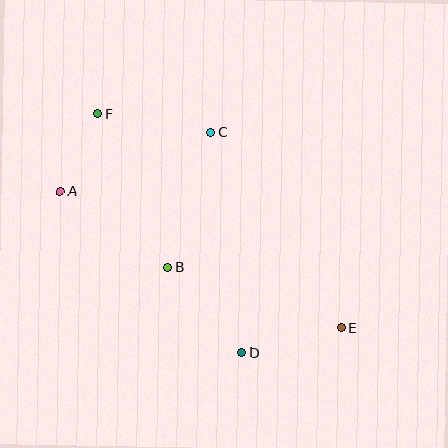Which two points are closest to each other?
Points A and F are closest to each other.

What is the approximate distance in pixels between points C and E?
The distance between C and E is approximately 236 pixels.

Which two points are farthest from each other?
Points E and F are farthest from each other.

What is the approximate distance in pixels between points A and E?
The distance between A and E is approximately 313 pixels.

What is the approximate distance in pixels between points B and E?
The distance between B and E is approximately 184 pixels.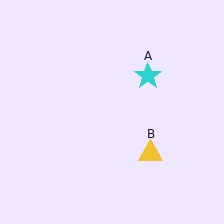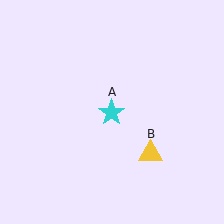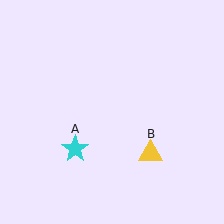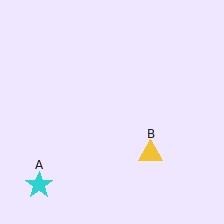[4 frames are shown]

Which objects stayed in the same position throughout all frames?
Yellow triangle (object B) remained stationary.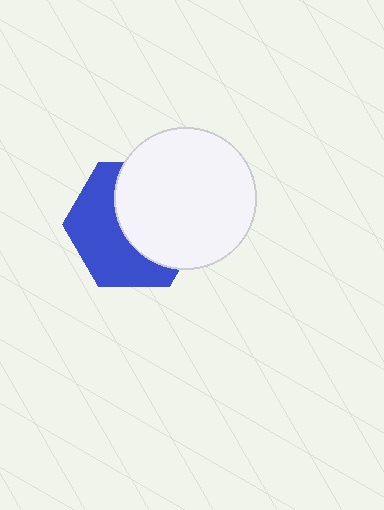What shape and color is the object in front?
The object in front is a white circle.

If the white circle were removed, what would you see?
You would see the complete blue hexagon.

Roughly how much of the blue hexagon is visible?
About half of it is visible (roughly 48%).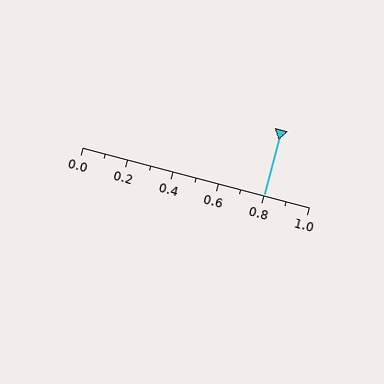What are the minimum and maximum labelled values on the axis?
The axis runs from 0.0 to 1.0.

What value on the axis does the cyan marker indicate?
The marker indicates approximately 0.8.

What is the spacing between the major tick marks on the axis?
The major ticks are spaced 0.2 apart.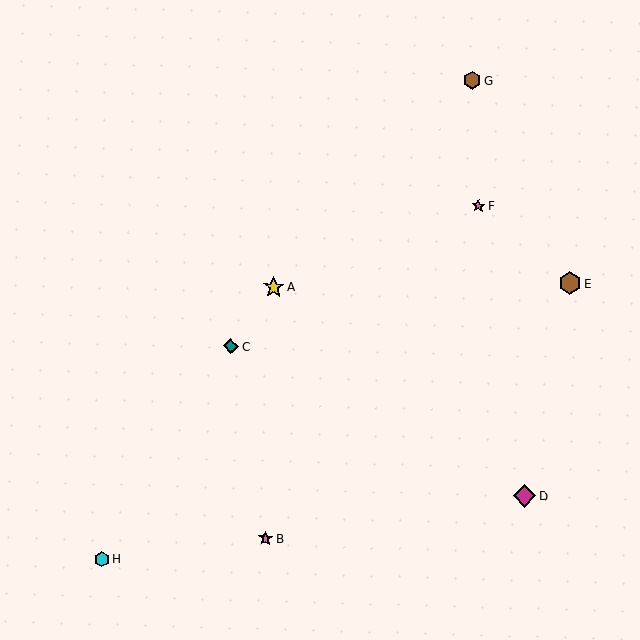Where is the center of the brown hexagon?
The center of the brown hexagon is at (570, 283).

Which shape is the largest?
The brown hexagon (labeled E) is the largest.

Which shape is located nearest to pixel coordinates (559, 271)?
The brown hexagon (labeled E) at (570, 283) is nearest to that location.